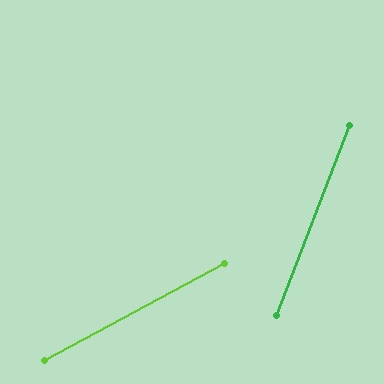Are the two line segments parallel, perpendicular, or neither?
Neither parallel nor perpendicular — they differ by about 40°.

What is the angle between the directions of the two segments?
Approximately 40 degrees.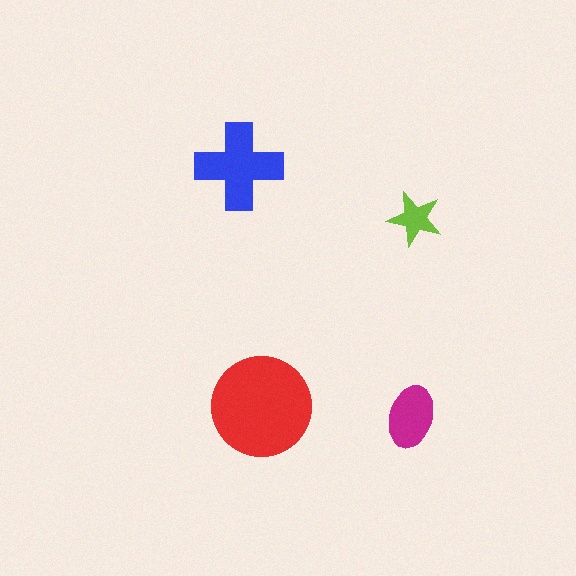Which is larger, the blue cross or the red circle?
The red circle.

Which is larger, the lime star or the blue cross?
The blue cross.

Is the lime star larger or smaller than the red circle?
Smaller.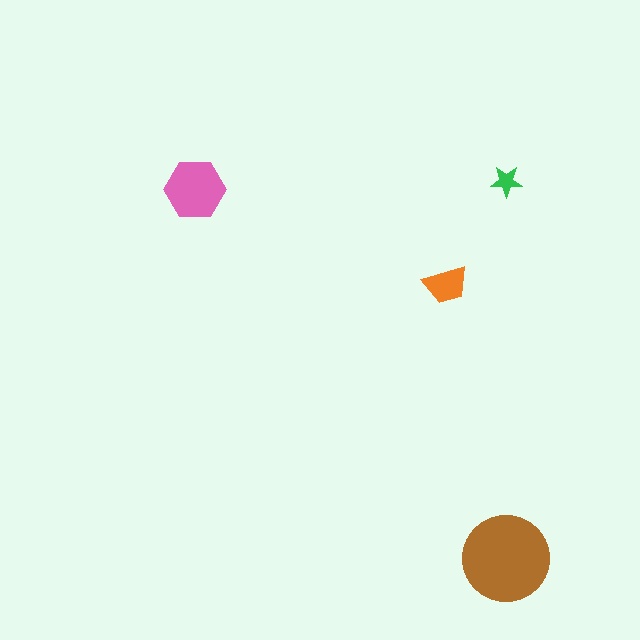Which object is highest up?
The green star is topmost.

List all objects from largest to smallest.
The brown circle, the pink hexagon, the orange trapezoid, the green star.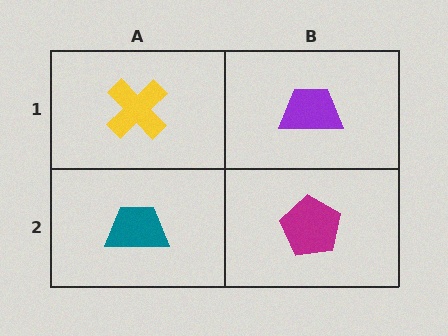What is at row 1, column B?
A purple trapezoid.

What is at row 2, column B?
A magenta pentagon.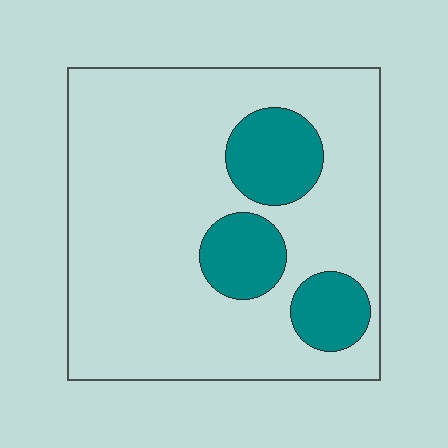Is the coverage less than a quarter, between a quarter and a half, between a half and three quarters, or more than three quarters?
Less than a quarter.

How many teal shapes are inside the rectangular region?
3.